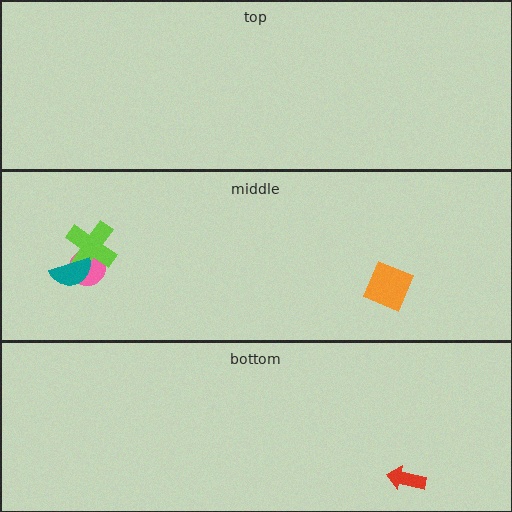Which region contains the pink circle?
The middle region.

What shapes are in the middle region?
The pink circle, the lime cross, the orange diamond, the teal semicircle.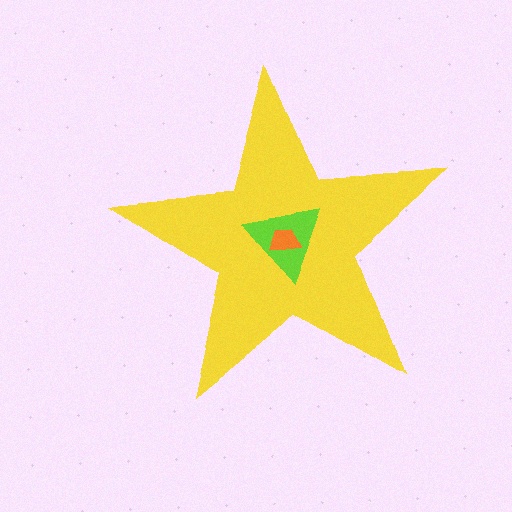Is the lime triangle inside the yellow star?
Yes.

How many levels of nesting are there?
3.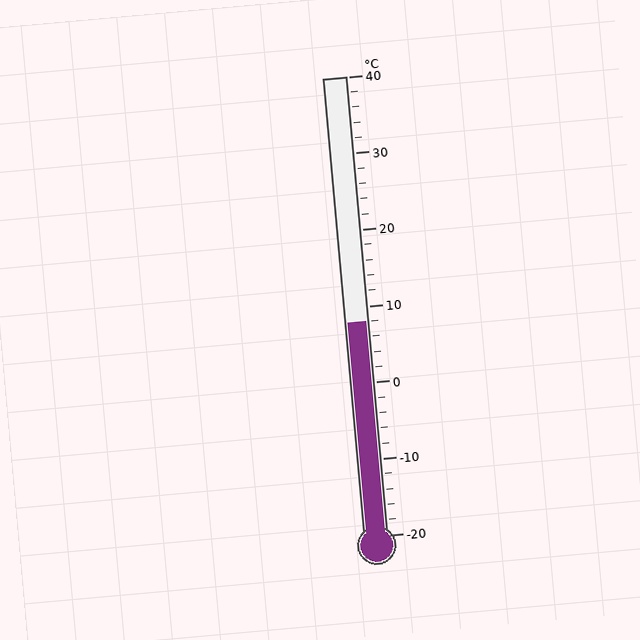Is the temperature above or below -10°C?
The temperature is above -10°C.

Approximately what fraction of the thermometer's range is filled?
The thermometer is filled to approximately 45% of its range.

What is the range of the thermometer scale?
The thermometer scale ranges from -20°C to 40°C.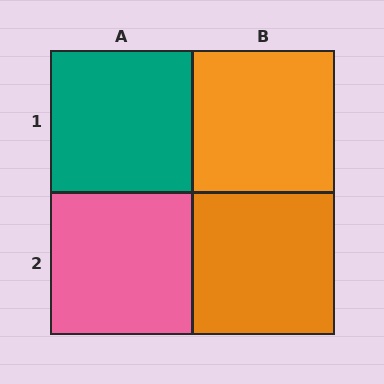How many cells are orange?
2 cells are orange.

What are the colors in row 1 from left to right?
Teal, orange.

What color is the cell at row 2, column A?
Pink.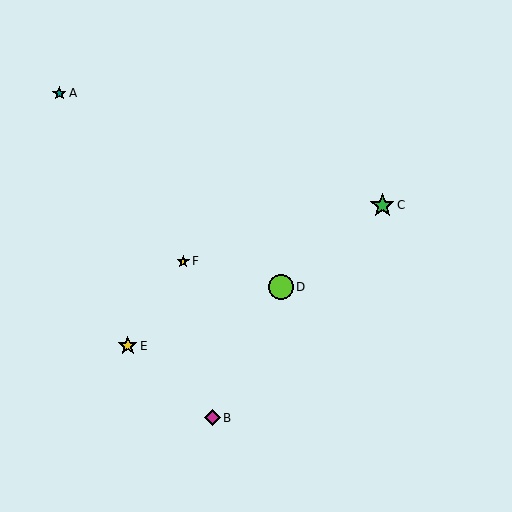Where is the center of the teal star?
The center of the teal star is at (59, 93).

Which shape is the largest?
The lime circle (labeled D) is the largest.